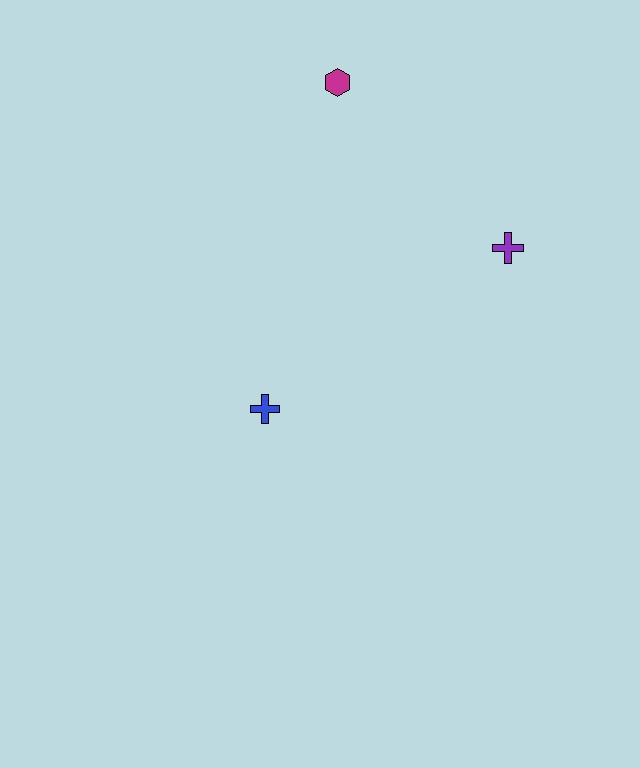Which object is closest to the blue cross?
The purple cross is closest to the blue cross.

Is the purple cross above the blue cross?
Yes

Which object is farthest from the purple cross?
The blue cross is farthest from the purple cross.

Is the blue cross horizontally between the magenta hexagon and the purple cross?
No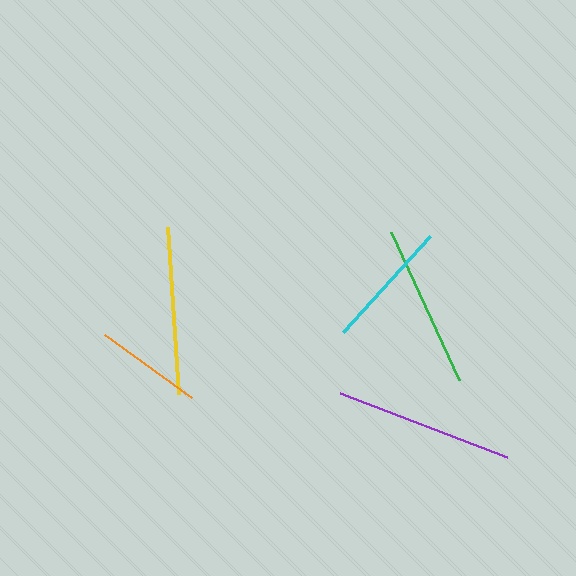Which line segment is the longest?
The purple line is the longest at approximately 178 pixels.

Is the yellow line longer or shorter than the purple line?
The purple line is longer than the yellow line.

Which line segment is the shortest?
The orange line is the shortest at approximately 107 pixels.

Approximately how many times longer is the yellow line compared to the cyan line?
The yellow line is approximately 1.3 times the length of the cyan line.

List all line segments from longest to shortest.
From longest to shortest: purple, yellow, green, cyan, orange.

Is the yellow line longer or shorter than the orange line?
The yellow line is longer than the orange line.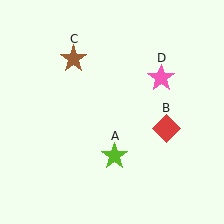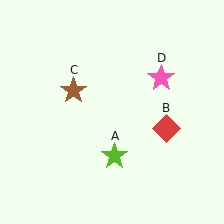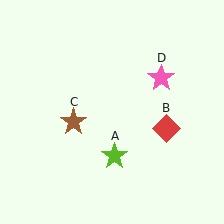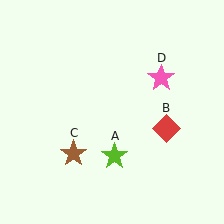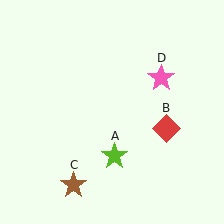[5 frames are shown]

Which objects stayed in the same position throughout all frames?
Lime star (object A) and red diamond (object B) and pink star (object D) remained stationary.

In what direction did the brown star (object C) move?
The brown star (object C) moved down.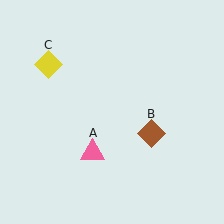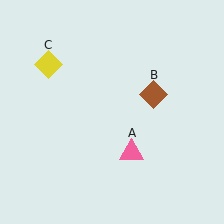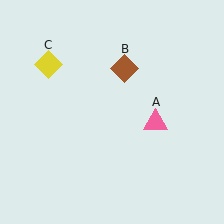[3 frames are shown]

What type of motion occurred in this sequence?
The pink triangle (object A), brown diamond (object B) rotated counterclockwise around the center of the scene.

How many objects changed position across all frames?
2 objects changed position: pink triangle (object A), brown diamond (object B).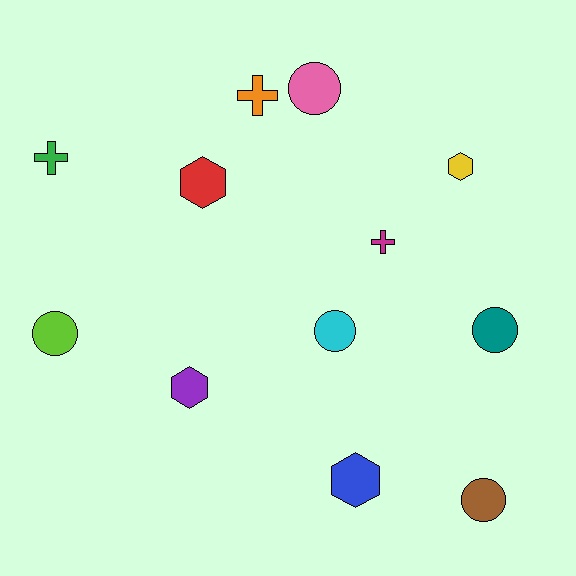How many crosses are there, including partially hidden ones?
There are 3 crosses.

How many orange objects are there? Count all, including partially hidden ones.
There is 1 orange object.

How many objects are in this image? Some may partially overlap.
There are 12 objects.